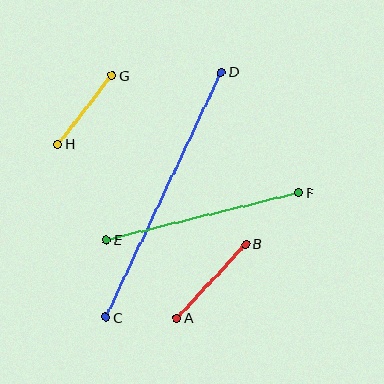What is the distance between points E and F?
The distance is approximately 198 pixels.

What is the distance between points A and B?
The distance is approximately 101 pixels.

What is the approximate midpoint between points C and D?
The midpoint is at approximately (164, 195) pixels.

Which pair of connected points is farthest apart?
Points C and D are farthest apart.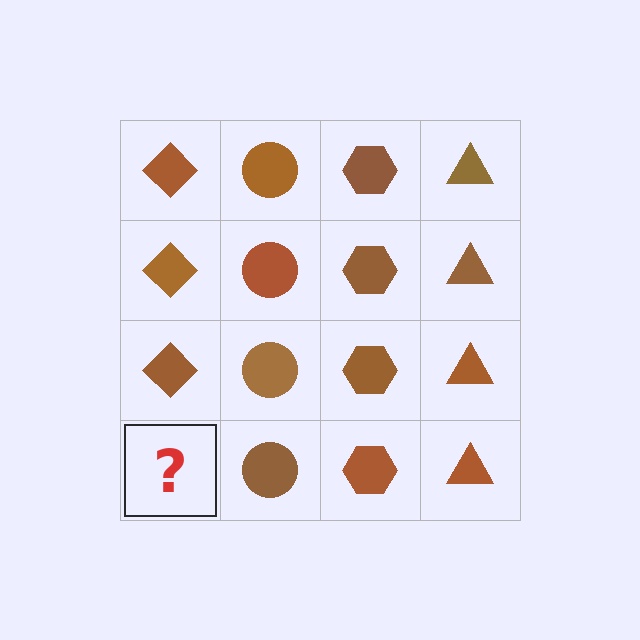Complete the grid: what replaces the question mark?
The question mark should be replaced with a brown diamond.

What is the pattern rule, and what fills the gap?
The rule is that each column has a consistent shape. The gap should be filled with a brown diamond.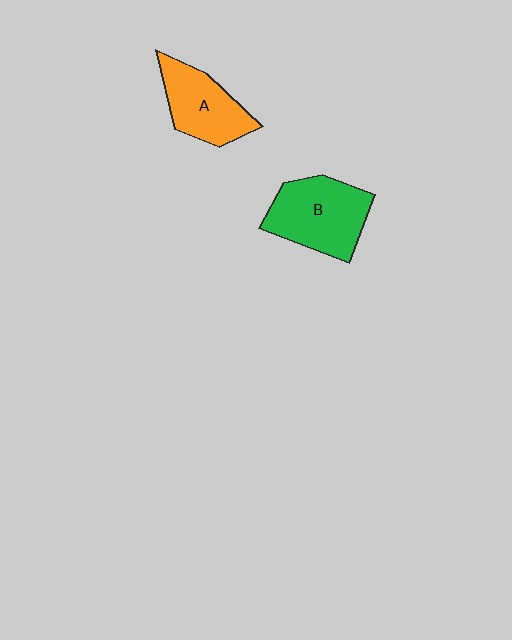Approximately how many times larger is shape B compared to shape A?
Approximately 1.2 times.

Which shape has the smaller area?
Shape A (orange).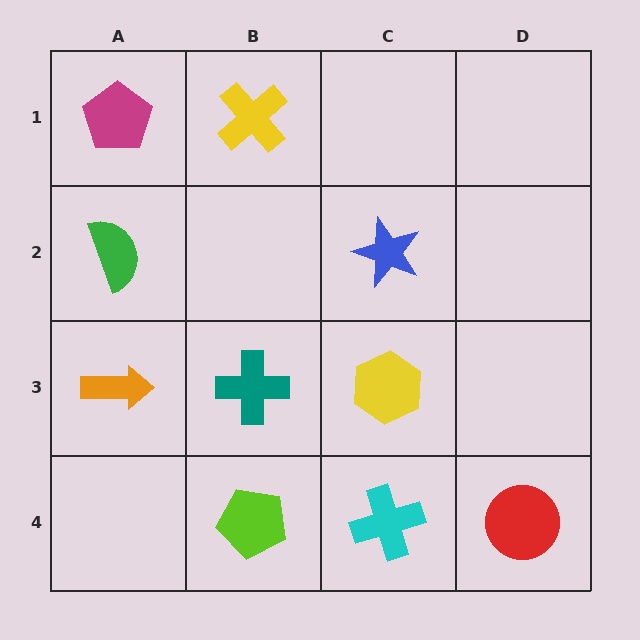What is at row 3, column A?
An orange arrow.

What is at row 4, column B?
A lime pentagon.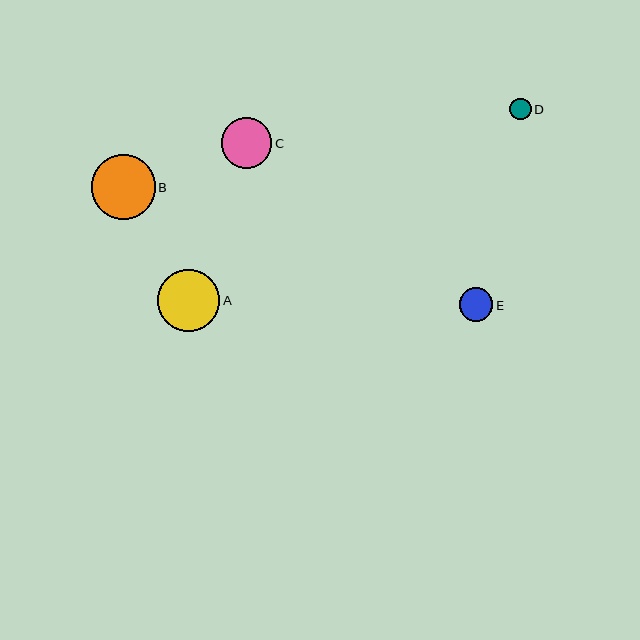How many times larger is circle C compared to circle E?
Circle C is approximately 1.5 times the size of circle E.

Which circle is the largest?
Circle B is the largest with a size of approximately 64 pixels.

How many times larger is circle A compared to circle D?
Circle A is approximately 2.9 times the size of circle D.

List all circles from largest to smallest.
From largest to smallest: B, A, C, E, D.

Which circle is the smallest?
Circle D is the smallest with a size of approximately 21 pixels.